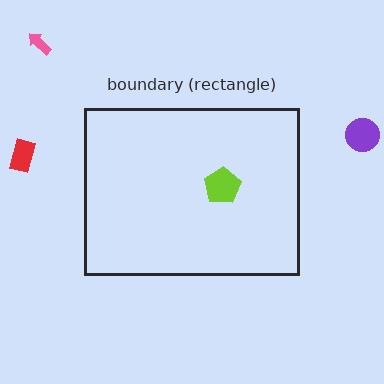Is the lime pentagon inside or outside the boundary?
Inside.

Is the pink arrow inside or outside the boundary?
Outside.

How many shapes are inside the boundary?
1 inside, 3 outside.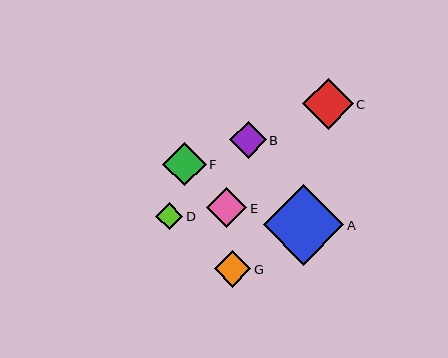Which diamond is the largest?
Diamond A is the largest with a size of approximately 80 pixels.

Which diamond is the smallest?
Diamond D is the smallest with a size of approximately 27 pixels.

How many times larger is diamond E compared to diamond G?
Diamond E is approximately 1.1 times the size of diamond G.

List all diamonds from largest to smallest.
From largest to smallest: A, C, F, E, B, G, D.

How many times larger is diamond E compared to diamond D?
Diamond E is approximately 1.5 times the size of diamond D.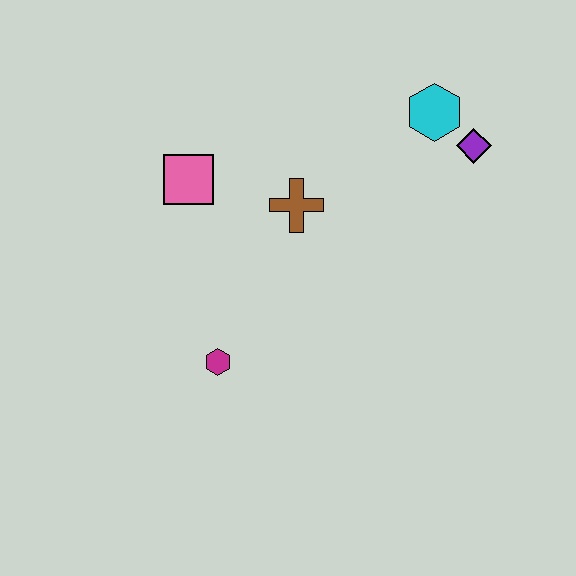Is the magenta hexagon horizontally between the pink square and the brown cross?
Yes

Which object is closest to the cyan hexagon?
The purple diamond is closest to the cyan hexagon.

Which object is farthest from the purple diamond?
The magenta hexagon is farthest from the purple diamond.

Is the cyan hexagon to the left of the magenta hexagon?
No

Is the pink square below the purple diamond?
Yes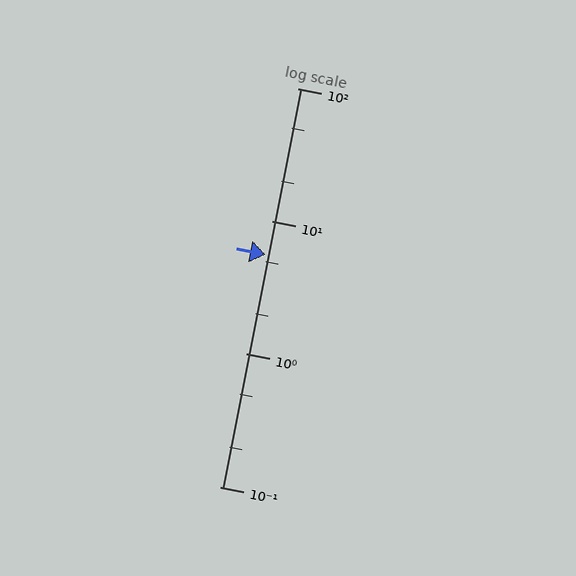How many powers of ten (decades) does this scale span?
The scale spans 3 decades, from 0.1 to 100.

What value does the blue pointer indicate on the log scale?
The pointer indicates approximately 5.6.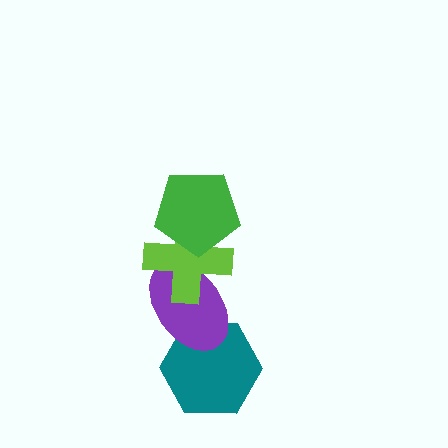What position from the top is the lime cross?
The lime cross is 2nd from the top.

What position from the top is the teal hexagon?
The teal hexagon is 4th from the top.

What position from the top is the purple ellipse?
The purple ellipse is 3rd from the top.